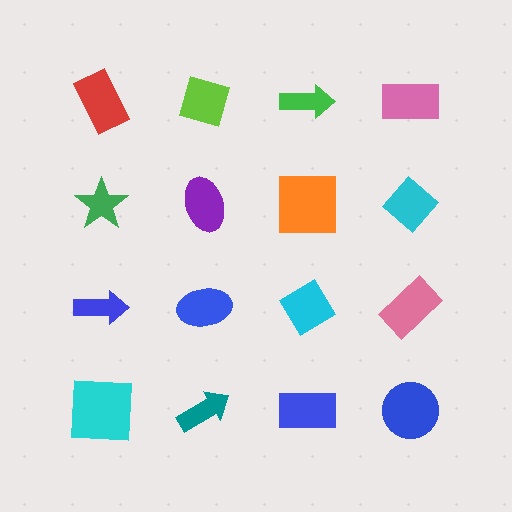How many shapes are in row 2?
4 shapes.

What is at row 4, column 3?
A blue rectangle.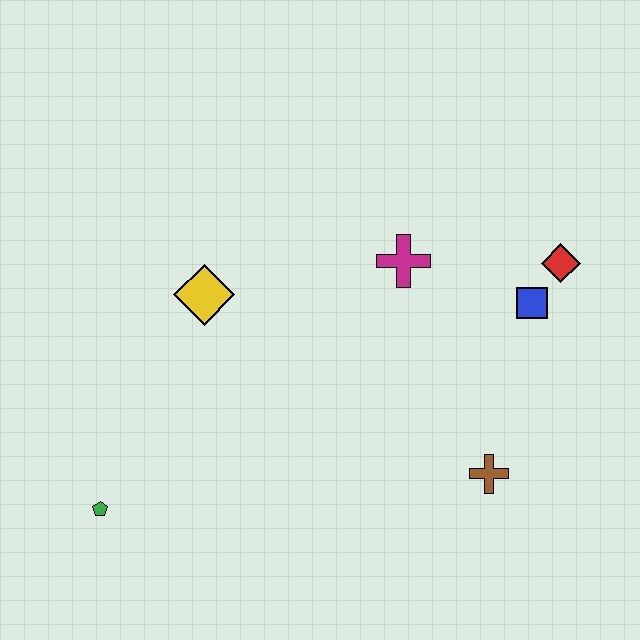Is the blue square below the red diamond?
Yes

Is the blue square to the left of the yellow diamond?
No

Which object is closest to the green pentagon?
The yellow diamond is closest to the green pentagon.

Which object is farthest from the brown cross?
The green pentagon is farthest from the brown cross.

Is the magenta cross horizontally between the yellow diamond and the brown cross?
Yes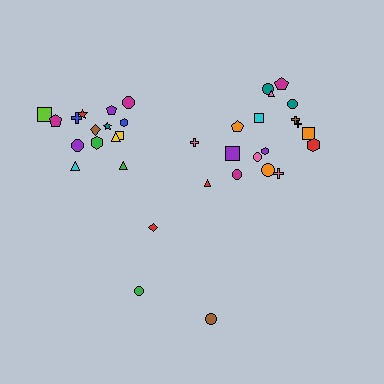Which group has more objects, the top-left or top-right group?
The top-right group.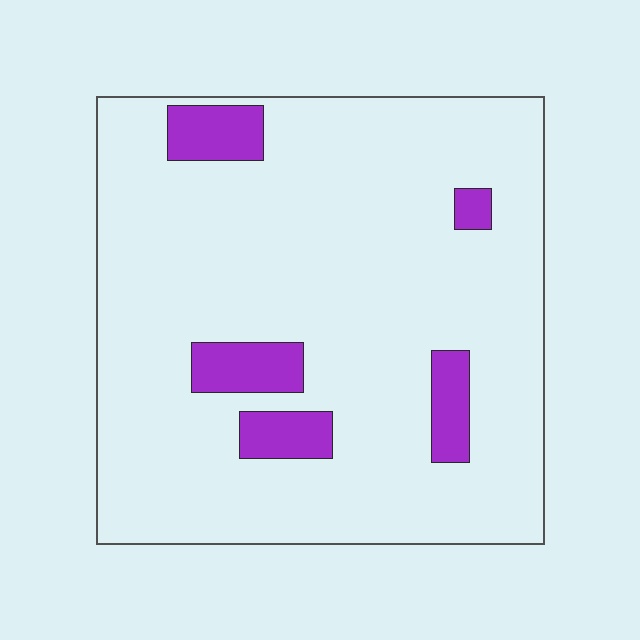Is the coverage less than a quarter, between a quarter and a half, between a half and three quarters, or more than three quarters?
Less than a quarter.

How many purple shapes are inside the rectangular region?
5.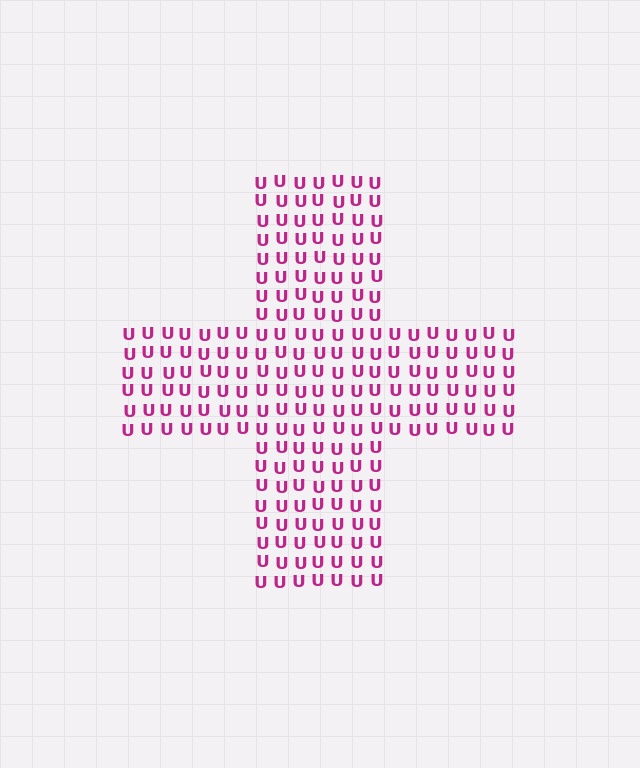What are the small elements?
The small elements are letter U's.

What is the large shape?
The large shape is a cross.